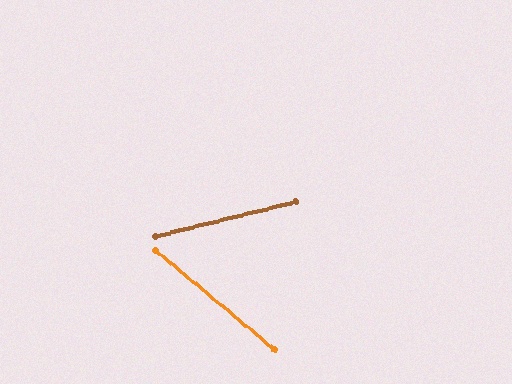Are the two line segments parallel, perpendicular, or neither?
Neither parallel nor perpendicular — they differ by about 53°.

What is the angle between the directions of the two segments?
Approximately 53 degrees.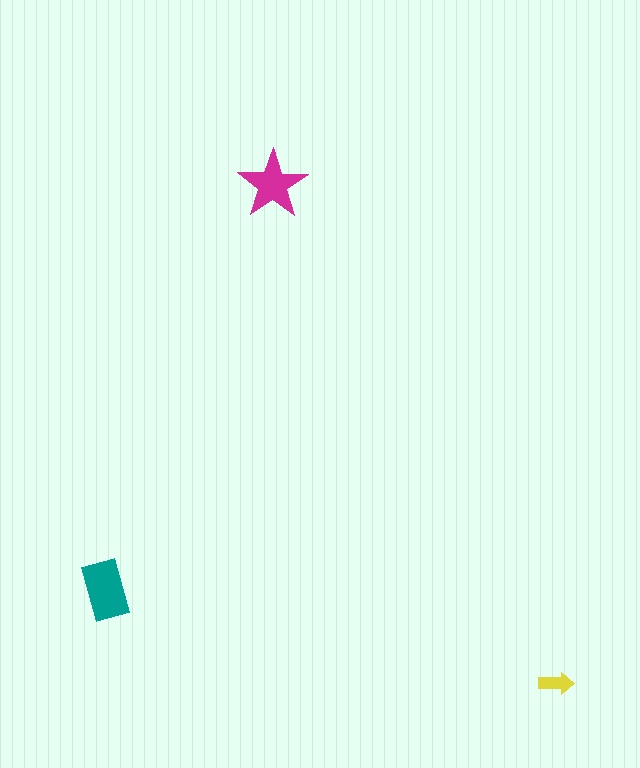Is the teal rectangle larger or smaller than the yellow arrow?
Larger.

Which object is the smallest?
The yellow arrow.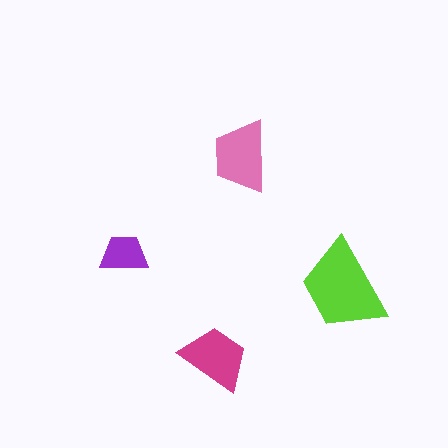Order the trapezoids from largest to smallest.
the lime one, the pink one, the magenta one, the purple one.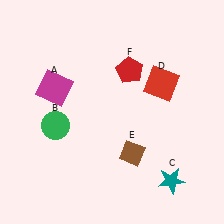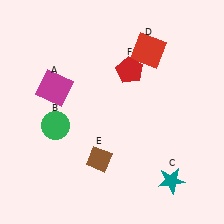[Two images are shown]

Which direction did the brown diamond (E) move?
The brown diamond (E) moved left.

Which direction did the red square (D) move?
The red square (D) moved up.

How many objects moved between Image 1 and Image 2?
2 objects moved between the two images.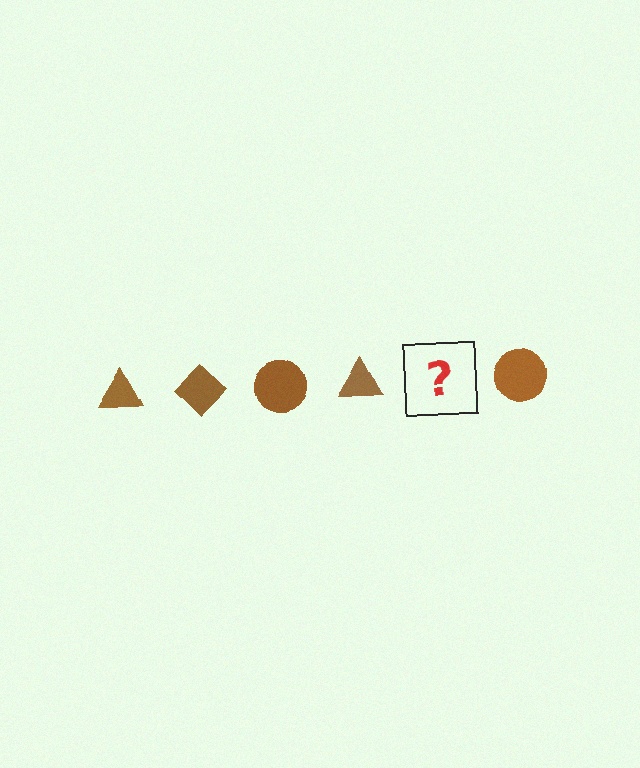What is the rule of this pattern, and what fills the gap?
The rule is that the pattern cycles through triangle, diamond, circle shapes in brown. The gap should be filled with a brown diamond.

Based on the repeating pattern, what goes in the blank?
The blank should be a brown diamond.